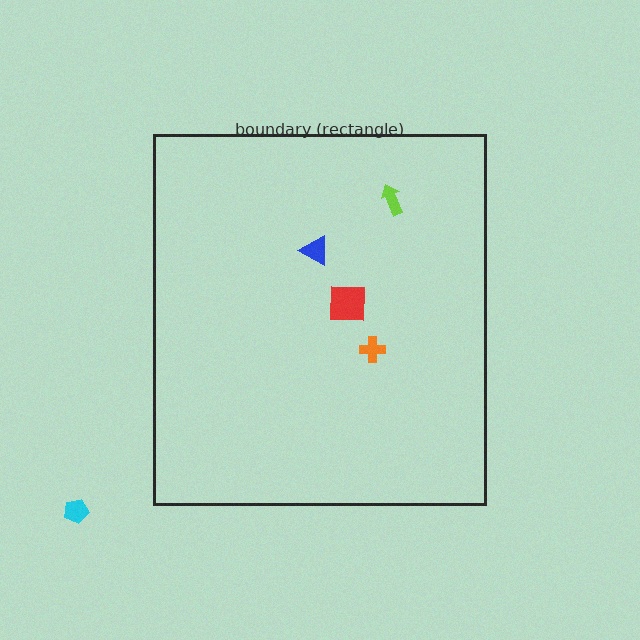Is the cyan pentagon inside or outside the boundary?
Outside.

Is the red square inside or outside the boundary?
Inside.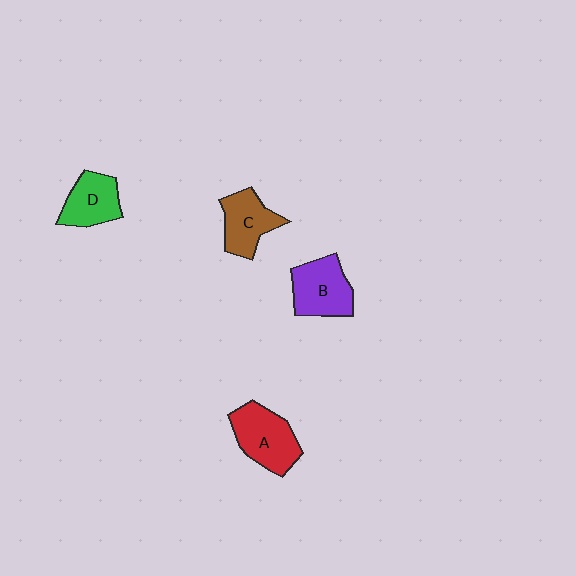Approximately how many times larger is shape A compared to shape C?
Approximately 1.3 times.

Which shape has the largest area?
Shape A (red).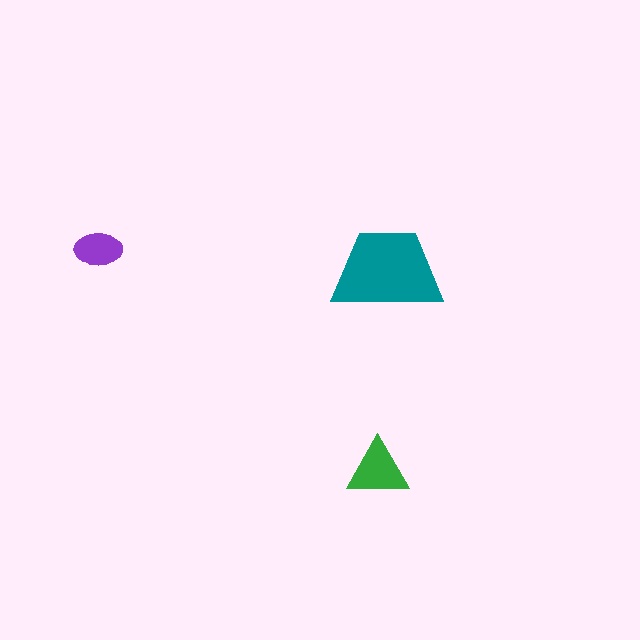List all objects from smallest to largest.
The purple ellipse, the green triangle, the teal trapezoid.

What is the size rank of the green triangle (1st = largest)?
2nd.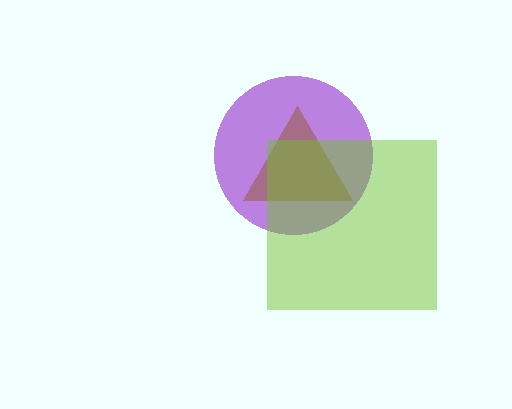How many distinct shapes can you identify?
There are 3 distinct shapes: a purple circle, a brown triangle, a lime square.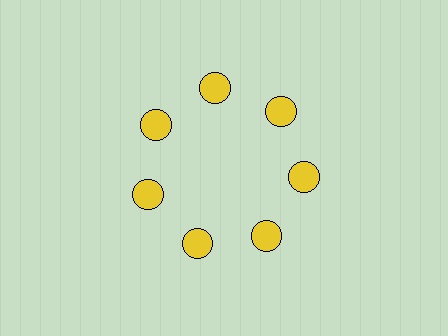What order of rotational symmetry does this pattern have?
This pattern has 7-fold rotational symmetry.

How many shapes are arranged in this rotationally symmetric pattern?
There are 7 shapes, arranged in 7 groups of 1.